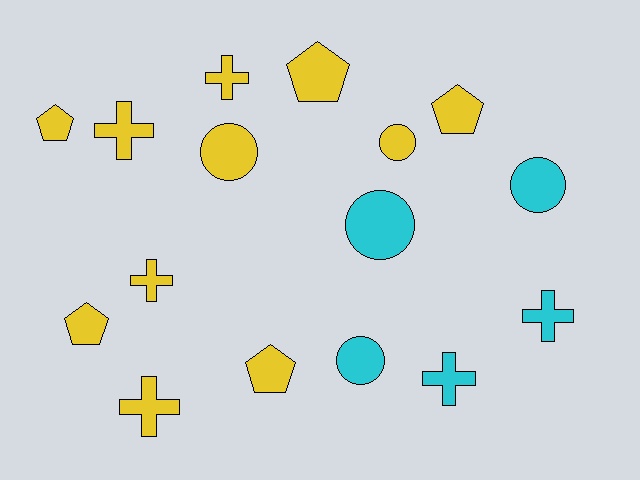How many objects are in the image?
There are 16 objects.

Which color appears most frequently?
Yellow, with 11 objects.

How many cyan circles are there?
There are 3 cyan circles.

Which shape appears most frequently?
Cross, with 6 objects.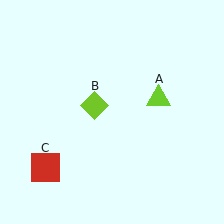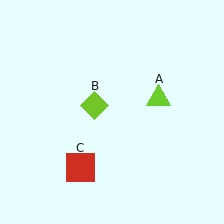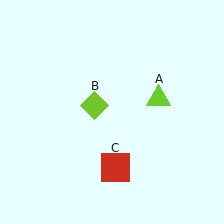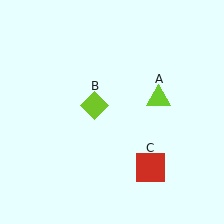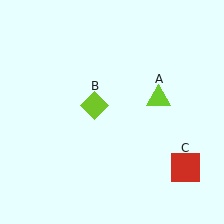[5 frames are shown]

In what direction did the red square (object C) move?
The red square (object C) moved right.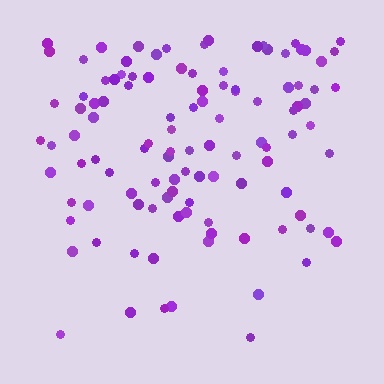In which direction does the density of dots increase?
From bottom to top, with the top side densest.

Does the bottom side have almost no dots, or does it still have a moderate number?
Still a moderate number, just noticeably fewer than the top.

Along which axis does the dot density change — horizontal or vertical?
Vertical.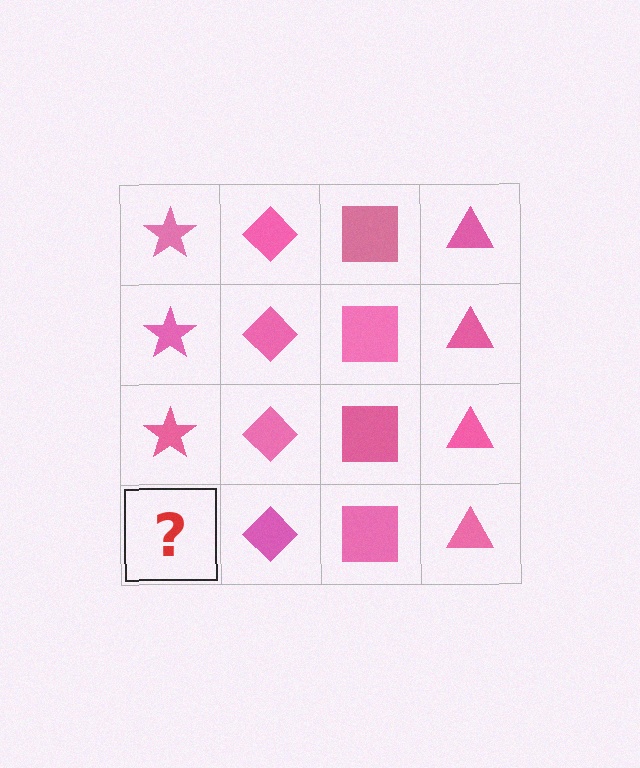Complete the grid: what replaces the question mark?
The question mark should be replaced with a pink star.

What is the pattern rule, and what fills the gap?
The rule is that each column has a consistent shape. The gap should be filled with a pink star.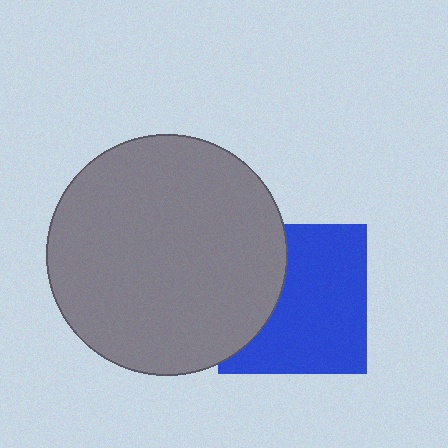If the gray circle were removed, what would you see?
You would see the complete blue square.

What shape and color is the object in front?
The object in front is a gray circle.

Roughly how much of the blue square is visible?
Most of it is visible (roughly 66%).